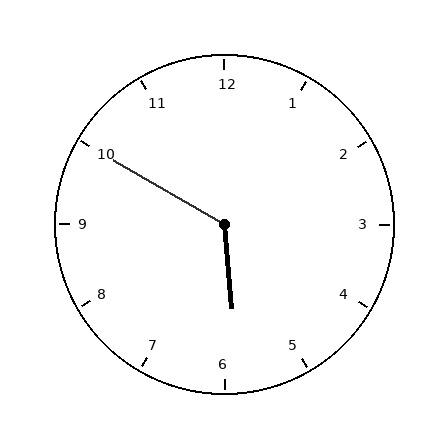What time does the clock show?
5:50.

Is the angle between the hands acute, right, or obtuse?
It is obtuse.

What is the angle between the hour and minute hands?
Approximately 125 degrees.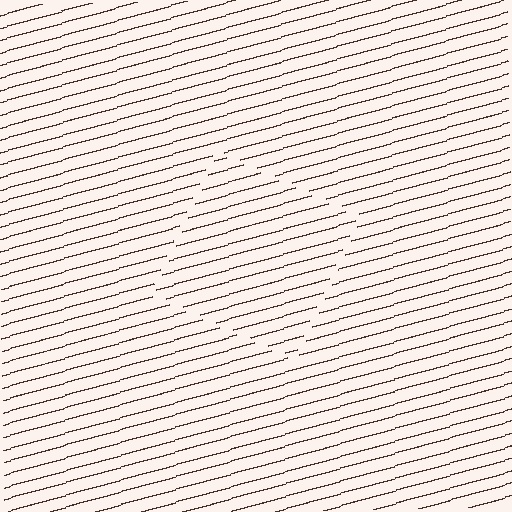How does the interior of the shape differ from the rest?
The interior of the shape contains the same grating, shifted by half a period — the contour is defined by the phase discontinuity where line-ends from the inner and outer gratings abut.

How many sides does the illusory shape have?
4 sides — the line-ends trace a square.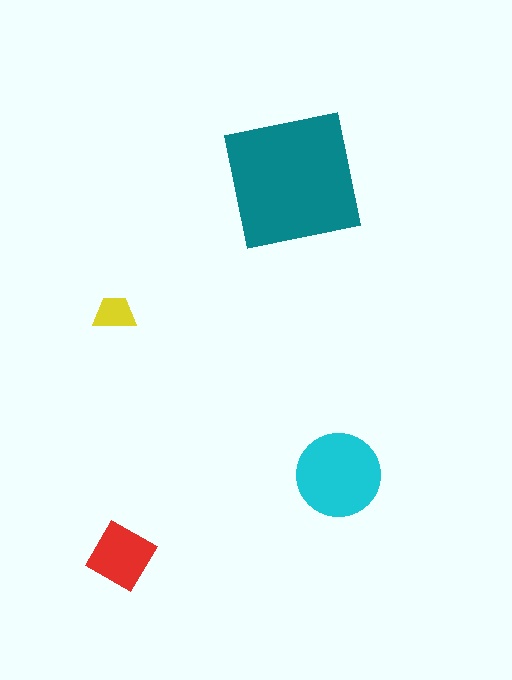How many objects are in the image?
There are 4 objects in the image.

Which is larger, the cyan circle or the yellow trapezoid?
The cyan circle.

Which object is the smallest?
The yellow trapezoid.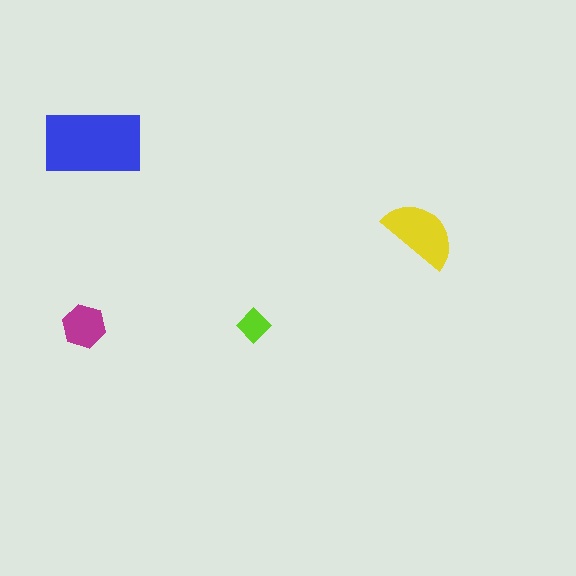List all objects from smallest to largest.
The lime diamond, the magenta hexagon, the yellow semicircle, the blue rectangle.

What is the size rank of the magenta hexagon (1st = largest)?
3rd.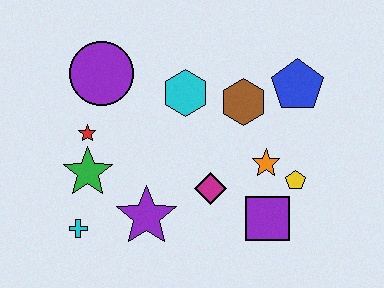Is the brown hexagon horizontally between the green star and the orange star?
Yes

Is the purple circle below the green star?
No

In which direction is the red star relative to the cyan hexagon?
The red star is to the left of the cyan hexagon.